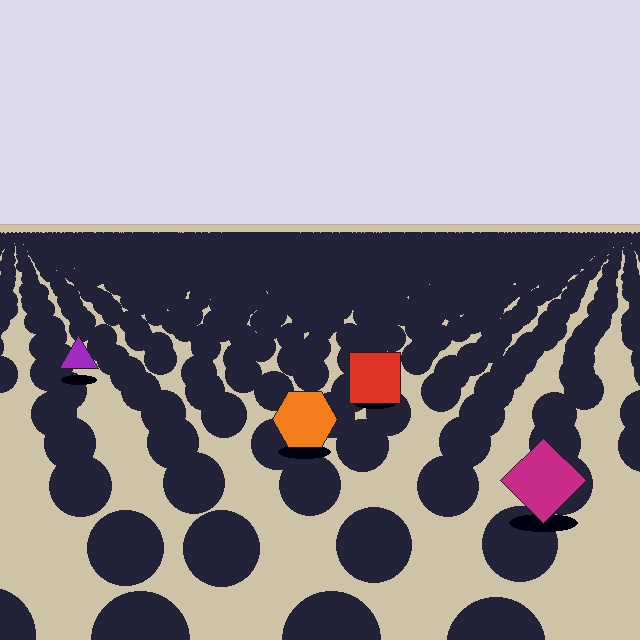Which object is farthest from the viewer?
The purple triangle is farthest from the viewer. It appears smaller and the ground texture around it is denser.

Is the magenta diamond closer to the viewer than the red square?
Yes. The magenta diamond is closer — you can tell from the texture gradient: the ground texture is coarser near it.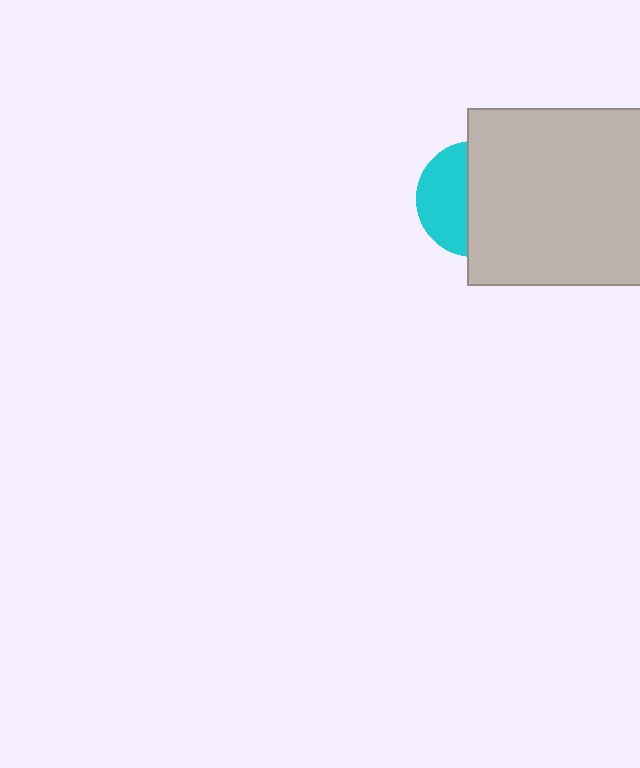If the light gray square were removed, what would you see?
You would see the complete cyan circle.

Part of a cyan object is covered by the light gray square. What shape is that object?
It is a circle.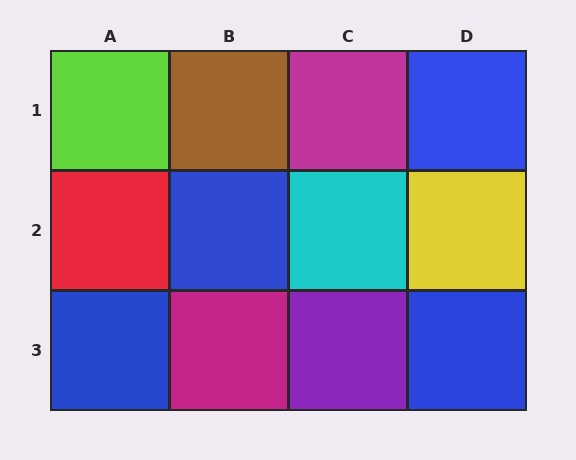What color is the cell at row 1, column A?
Lime.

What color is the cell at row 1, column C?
Magenta.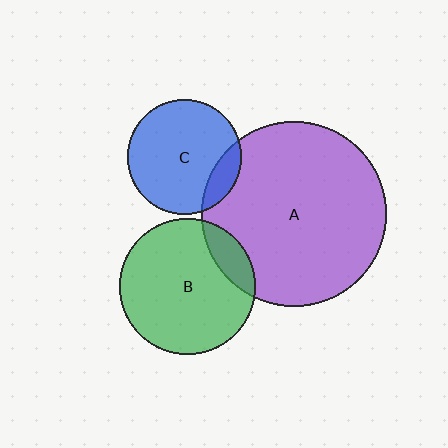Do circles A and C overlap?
Yes.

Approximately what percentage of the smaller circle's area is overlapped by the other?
Approximately 15%.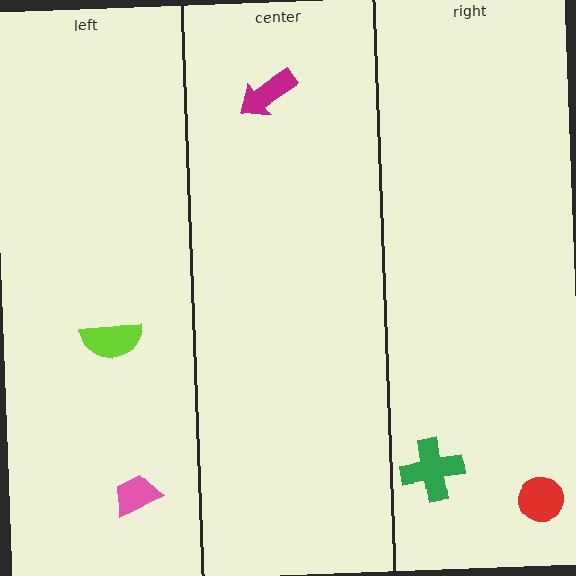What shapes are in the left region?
The pink trapezoid, the lime semicircle.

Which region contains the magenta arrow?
The center region.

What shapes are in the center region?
The magenta arrow.